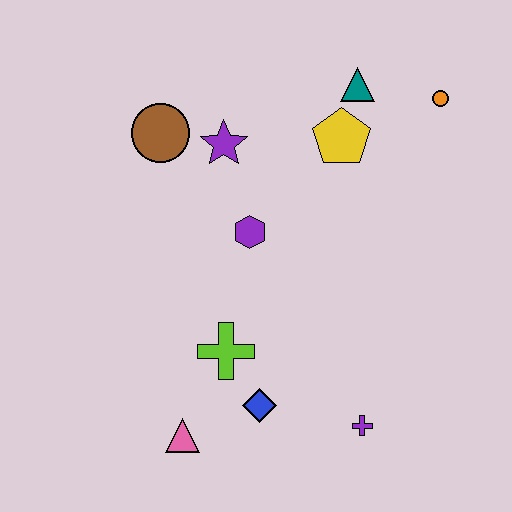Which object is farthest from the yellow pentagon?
The pink triangle is farthest from the yellow pentagon.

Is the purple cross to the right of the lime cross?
Yes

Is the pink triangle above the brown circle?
No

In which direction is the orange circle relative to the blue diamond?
The orange circle is above the blue diamond.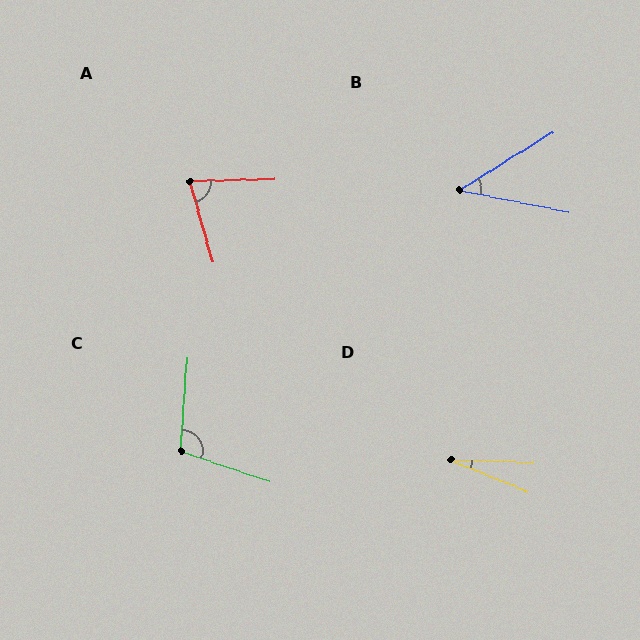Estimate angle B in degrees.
Approximately 43 degrees.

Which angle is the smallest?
D, at approximately 21 degrees.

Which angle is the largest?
C, at approximately 105 degrees.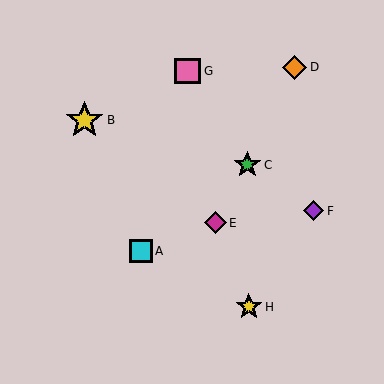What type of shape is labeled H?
Shape H is a yellow star.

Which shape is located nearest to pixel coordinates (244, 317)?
The yellow star (labeled H) at (249, 307) is nearest to that location.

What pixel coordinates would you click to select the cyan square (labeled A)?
Click at (141, 251) to select the cyan square A.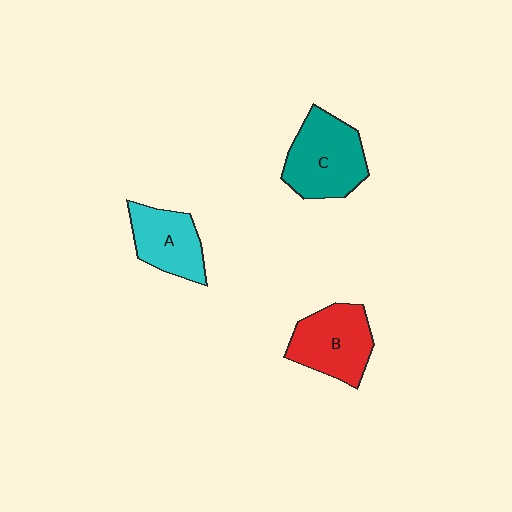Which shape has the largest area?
Shape C (teal).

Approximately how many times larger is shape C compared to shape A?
Approximately 1.3 times.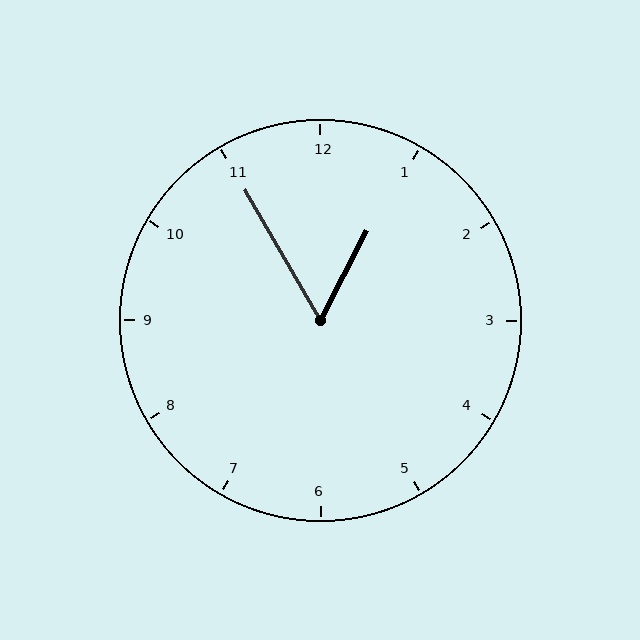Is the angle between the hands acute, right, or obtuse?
It is acute.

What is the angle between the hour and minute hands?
Approximately 58 degrees.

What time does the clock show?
12:55.